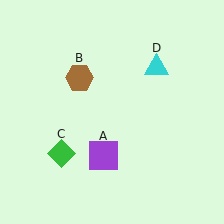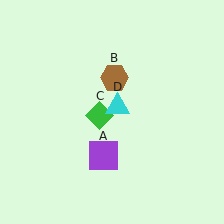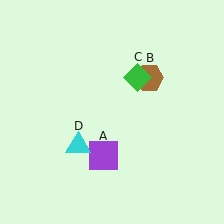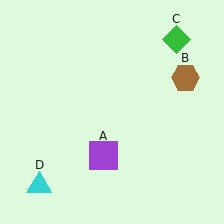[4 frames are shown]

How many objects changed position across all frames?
3 objects changed position: brown hexagon (object B), green diamond (object C), cyan triangle (object D).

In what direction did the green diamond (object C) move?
The green diamond (object C) moved up and to the right.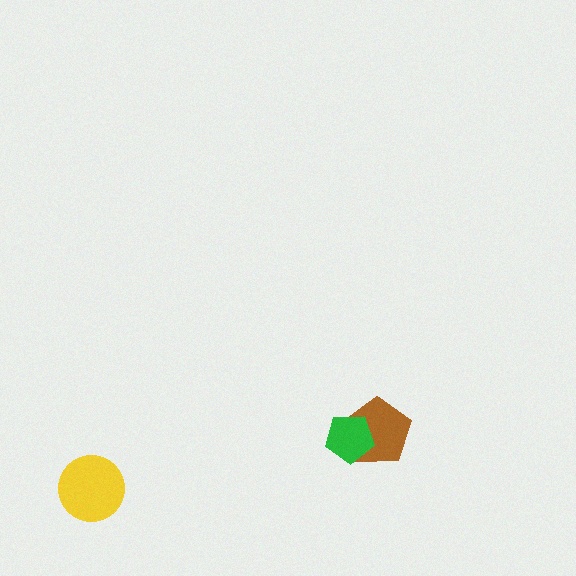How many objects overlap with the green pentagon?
1 object overlaps with the green pentagon.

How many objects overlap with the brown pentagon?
1 object overlaps with the brown pentagon.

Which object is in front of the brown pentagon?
The green pentagon is in front of the brown pentagon.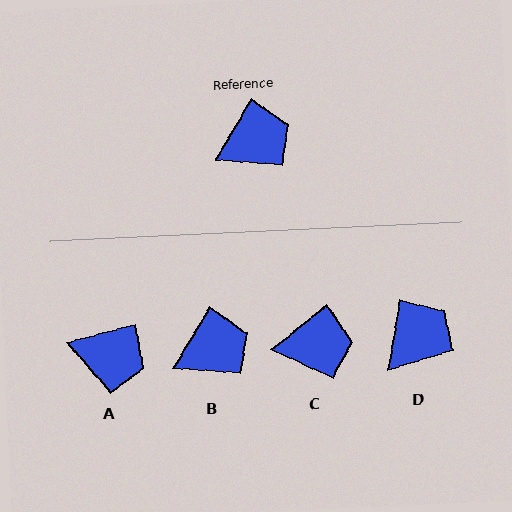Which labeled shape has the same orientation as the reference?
B.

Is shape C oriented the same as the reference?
No, it is off by about 20 degrees.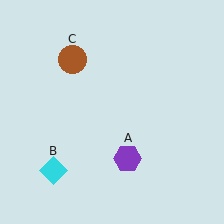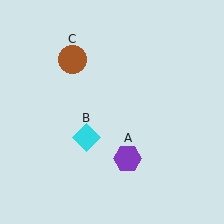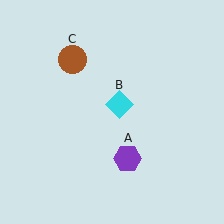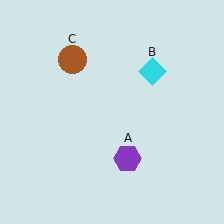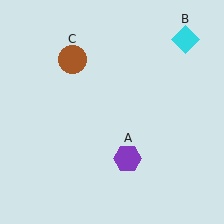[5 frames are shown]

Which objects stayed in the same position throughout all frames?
Purple hexagon (object A) and brown circle (object C) remained stationary.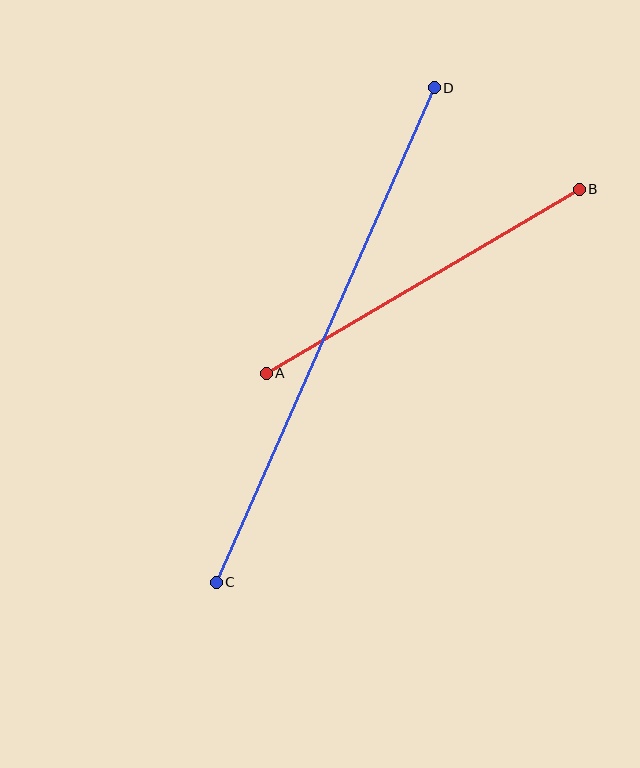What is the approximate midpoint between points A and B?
The midpoint is at approximately (423, 281) pixels.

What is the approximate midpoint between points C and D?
The midpoint is at approximately (325, 335) pixels.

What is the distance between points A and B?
The distance is approximately 363 pixels.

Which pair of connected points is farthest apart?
Points C and D are farthest apart.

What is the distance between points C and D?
The distance is approximately 540 pixels.